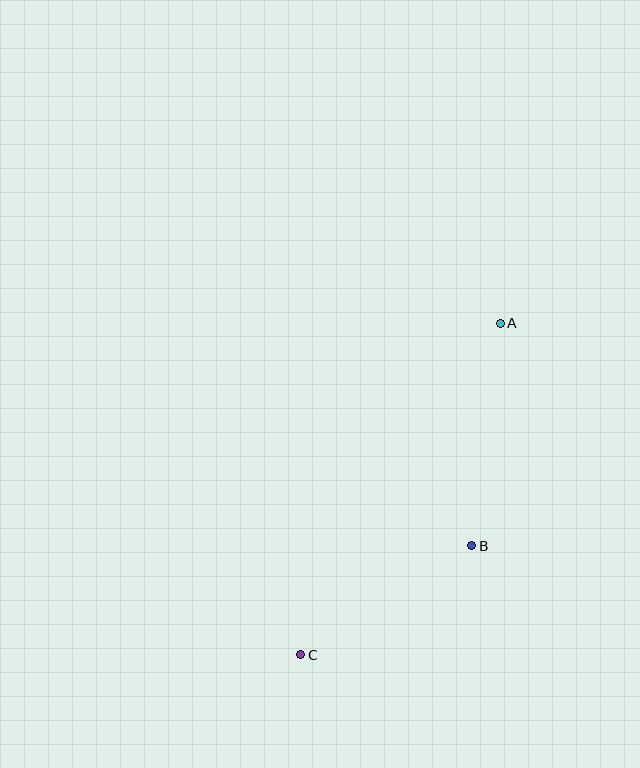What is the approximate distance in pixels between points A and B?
The distance between A and B is approximately 224 pixels.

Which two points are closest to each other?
Points B and C are closest to each other.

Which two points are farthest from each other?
Points A and C are farthest from each other.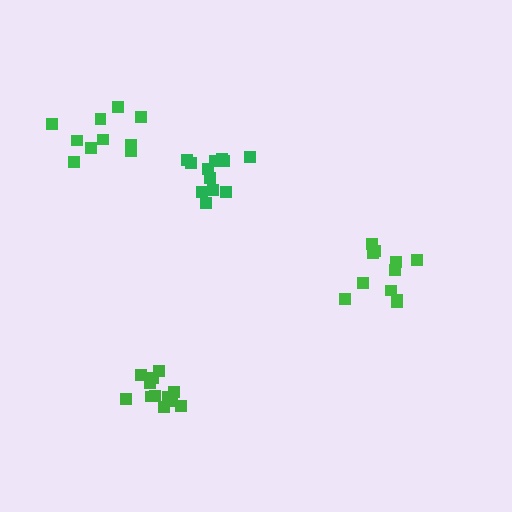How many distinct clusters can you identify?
There are 4 distinct clusters.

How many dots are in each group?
Group 1: 10 dots, Group 2: 11 dots, Group 3: 12 dots, Group 4: 12 dots (45 total).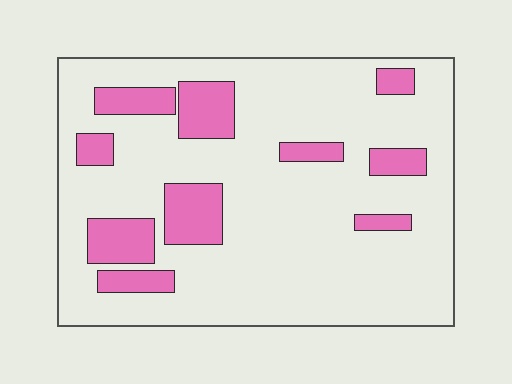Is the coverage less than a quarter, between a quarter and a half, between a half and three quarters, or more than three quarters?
Less than a quarter.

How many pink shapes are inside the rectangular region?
10.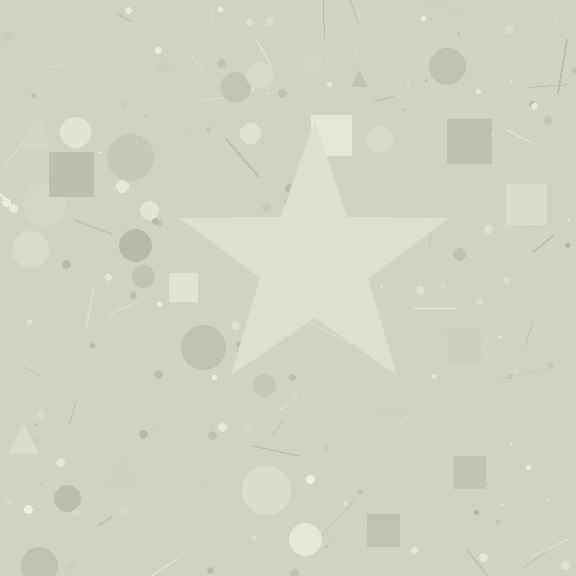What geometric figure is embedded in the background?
A star is embedded in the background.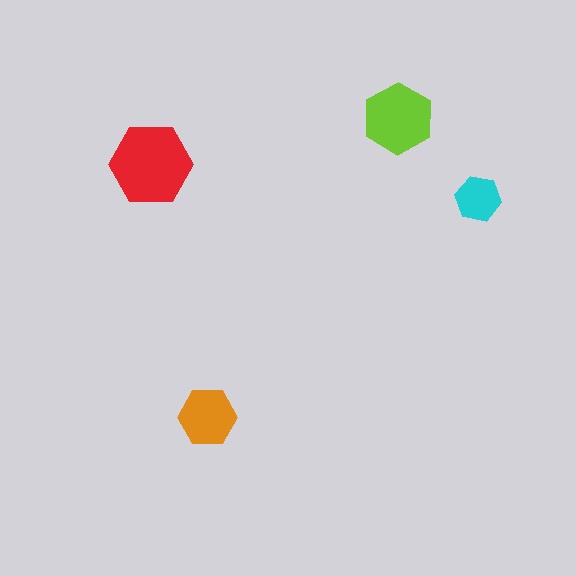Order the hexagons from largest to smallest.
the red one, the lime one, the orange one, the cyan one.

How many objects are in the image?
There are 4 objects in the image.